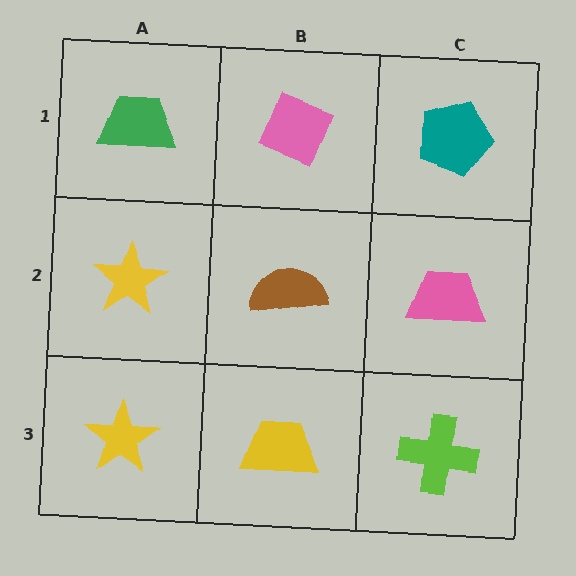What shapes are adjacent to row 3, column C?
A pink trapezoid (row 2, column C), a yellow trapezoid (row 3, column B).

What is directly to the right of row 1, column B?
A teal pentagon.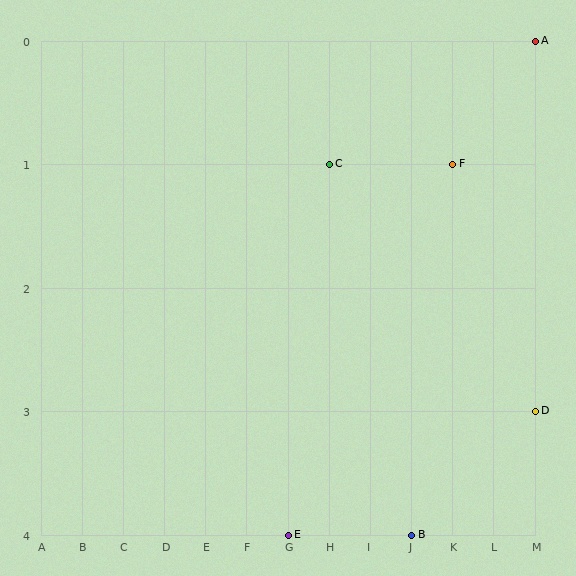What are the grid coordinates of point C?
Point C is at grid coordinates (H, 1).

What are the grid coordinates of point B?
Point B is at grid coordinates (J, 4).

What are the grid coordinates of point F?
Point F is at grid coordinates (K, 1).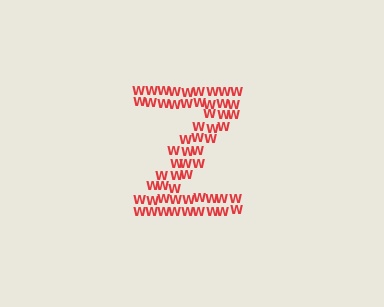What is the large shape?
The large shape is the letter Z.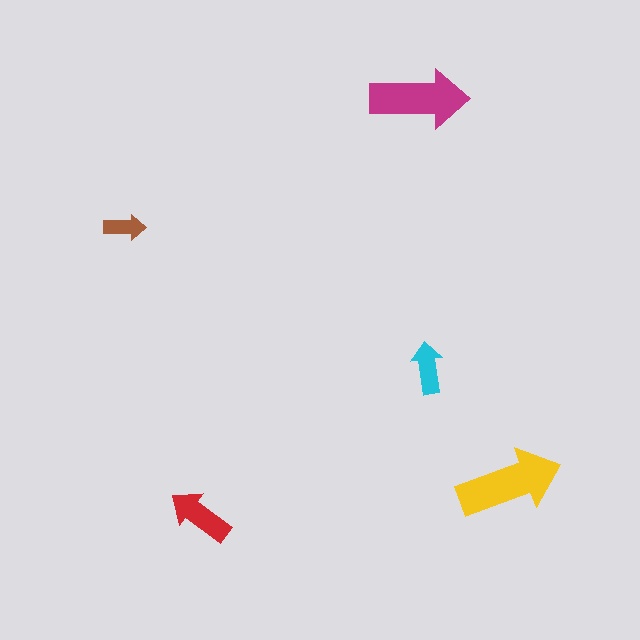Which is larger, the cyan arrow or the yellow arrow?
The yellow one.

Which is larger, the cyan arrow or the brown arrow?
The cyan one.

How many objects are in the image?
There are 5 objects in the image.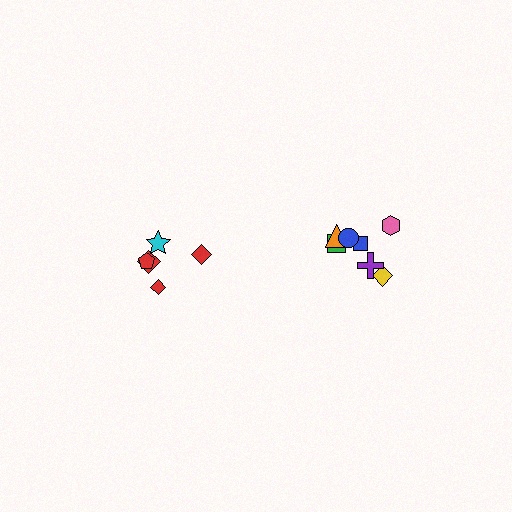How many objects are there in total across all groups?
There are 12 objects.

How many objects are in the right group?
There are 7 objects.